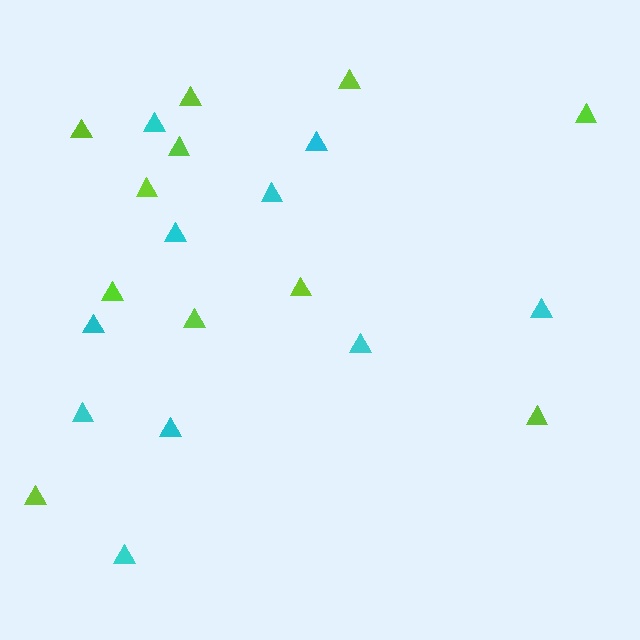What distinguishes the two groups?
There are 2 groups: one group of cyan triangles (10) and one group of lime triangles (11).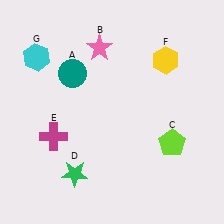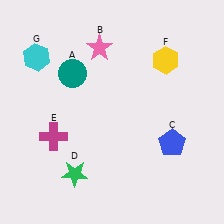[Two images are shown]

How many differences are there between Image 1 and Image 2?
There is 1 difference between the two images.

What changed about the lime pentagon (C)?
In Image 1, C is lime. In Image 2, it changed to blue.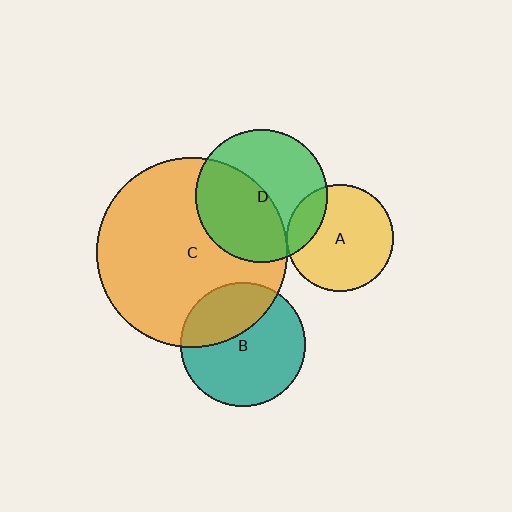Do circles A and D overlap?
Yes.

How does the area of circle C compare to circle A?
Approximately 3.2 times.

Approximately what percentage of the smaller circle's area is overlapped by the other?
Approximately 20%.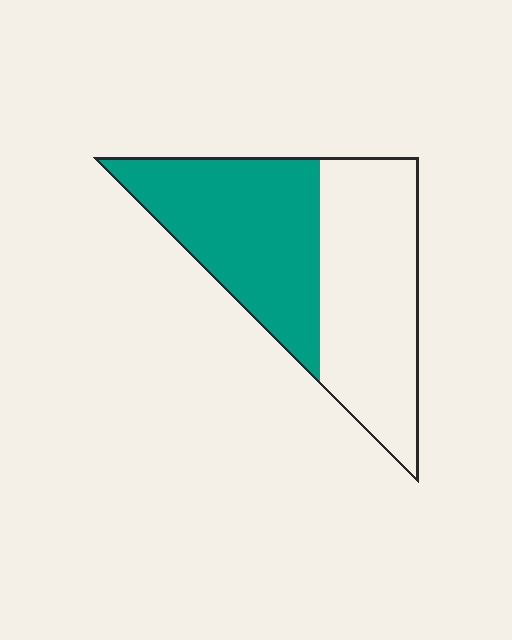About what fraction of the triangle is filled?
About one half (1/2).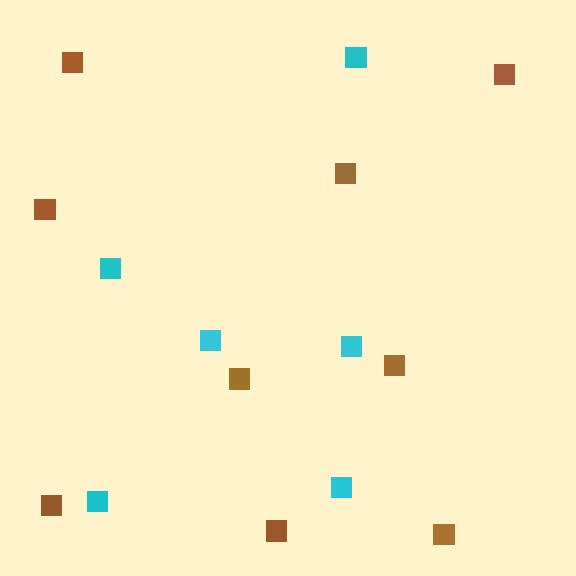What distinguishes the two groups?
There are 2 groups: one group of cyan squares (6) and one group of brown squares (9).